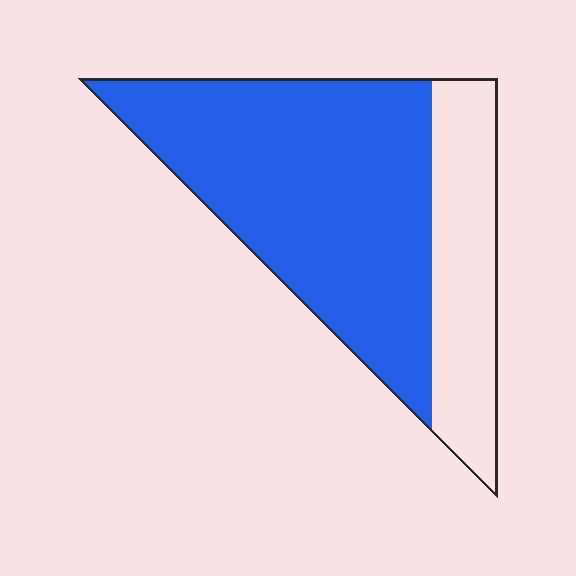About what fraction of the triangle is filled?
About three quarters (3/4).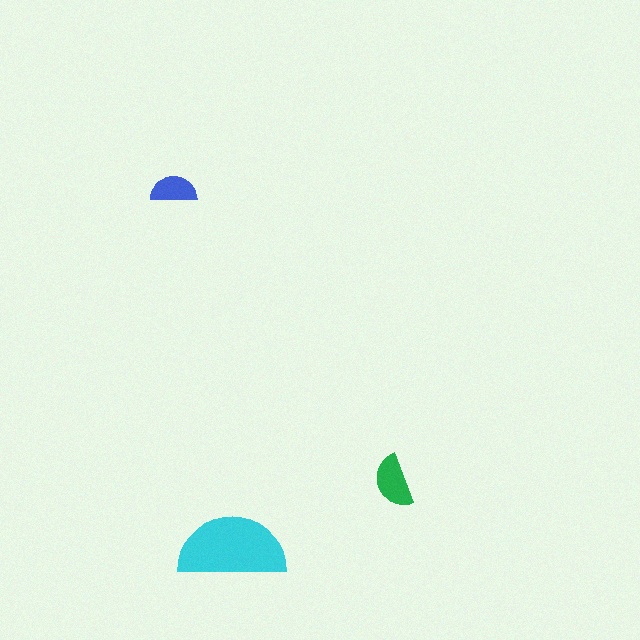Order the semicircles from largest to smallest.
the cyan one, the green one, the blue one.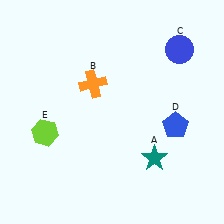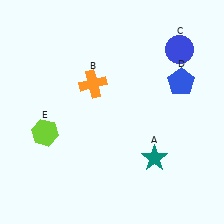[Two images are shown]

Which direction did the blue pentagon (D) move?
The blue pentagon (D) moved up.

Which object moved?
The blue pentagon (D) moved up.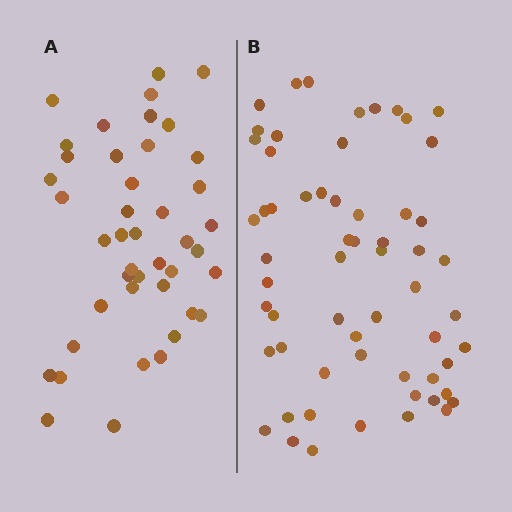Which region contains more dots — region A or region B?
Region B (the right region) has more dots.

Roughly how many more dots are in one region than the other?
Region B has approximately 15 more dots than region A.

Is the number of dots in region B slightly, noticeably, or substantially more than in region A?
Region B has noticeably more, but not dramatically so. The ratio is roughly 1.4 to 1.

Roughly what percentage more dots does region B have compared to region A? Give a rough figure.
About 40% more.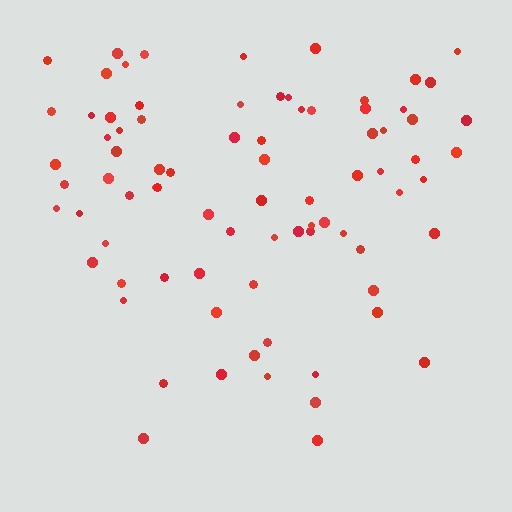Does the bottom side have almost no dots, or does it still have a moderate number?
Still a moderate number, just noticeably fewer than the top.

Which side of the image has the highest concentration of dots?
The top.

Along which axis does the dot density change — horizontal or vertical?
Vertical.